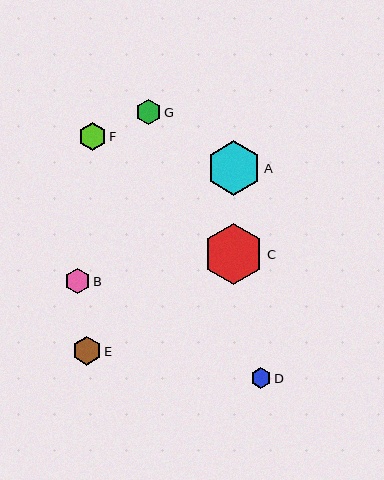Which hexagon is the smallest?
Hexagon D is the smallest with a size of approximately 20 pixels.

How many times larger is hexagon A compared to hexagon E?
Hexagon A is approximately 1.9 times the size of hexagon E.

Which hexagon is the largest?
Hexagon C is the largest with a size of approximately 61 pixels.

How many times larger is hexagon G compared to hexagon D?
Hexagon G is approximately 1.2 times the size of hexagon D.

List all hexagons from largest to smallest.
From largest to smallest: C, A, E, F, B, G, D.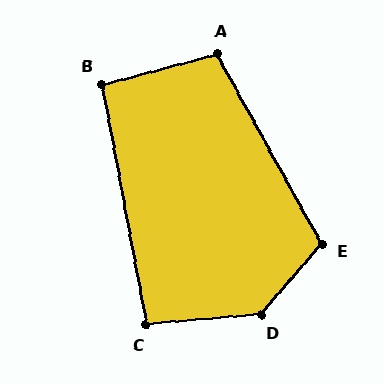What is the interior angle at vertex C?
Approximately 95 degrees (obtuse).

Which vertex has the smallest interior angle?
B, at approximately 94 degrees.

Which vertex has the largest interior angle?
D, at approximately 136 degrees.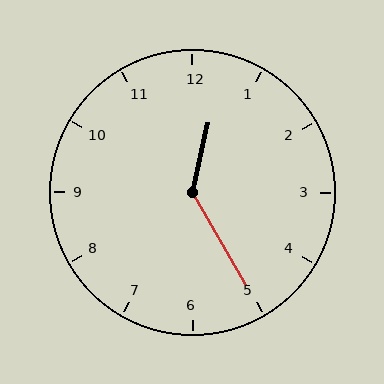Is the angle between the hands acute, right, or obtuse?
It is obtuse.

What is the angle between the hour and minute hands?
Approximately 138 degrees.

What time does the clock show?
12:25.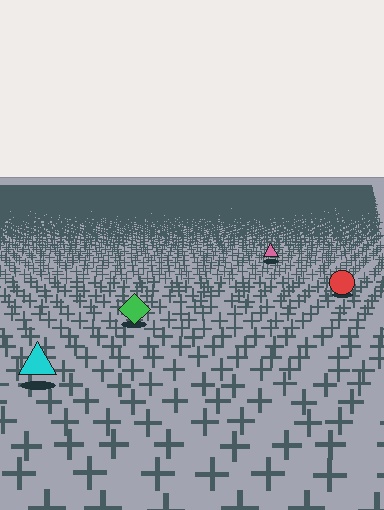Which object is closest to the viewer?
The cyan triangle is closest. The texture marks near it are larger and more spread out.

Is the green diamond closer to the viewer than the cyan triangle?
No. The cyan triangle is closer — you can tell from the texture gradient: the ground texture is coarser near it.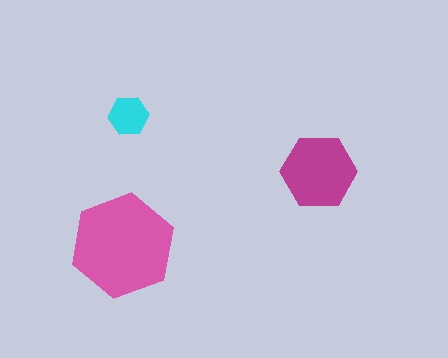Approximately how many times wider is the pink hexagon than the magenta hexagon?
About 1.5 times wider.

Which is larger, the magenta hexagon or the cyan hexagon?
The magenta one.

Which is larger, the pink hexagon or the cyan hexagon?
The pink one.